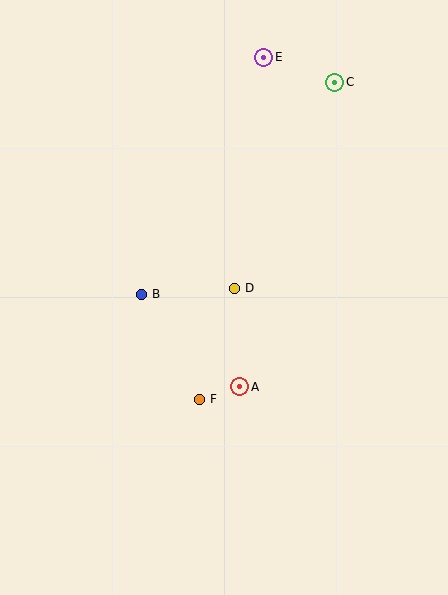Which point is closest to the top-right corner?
Point C is closest to the top-right corner.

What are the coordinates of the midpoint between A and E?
The midpoint between A and E is at (252, 222).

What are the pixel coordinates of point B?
Point B is at (141, 294).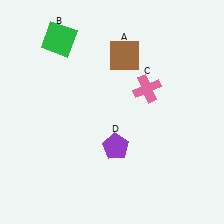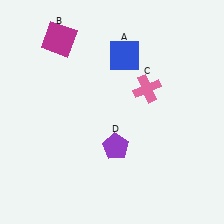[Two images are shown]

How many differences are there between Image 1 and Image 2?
There are 2 differences between the two images.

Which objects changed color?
A changed from brown to blue. B changed from green to magenta.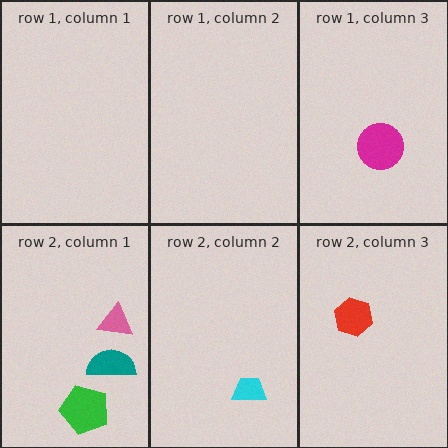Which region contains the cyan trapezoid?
The row 2, column 2 region.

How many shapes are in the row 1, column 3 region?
1.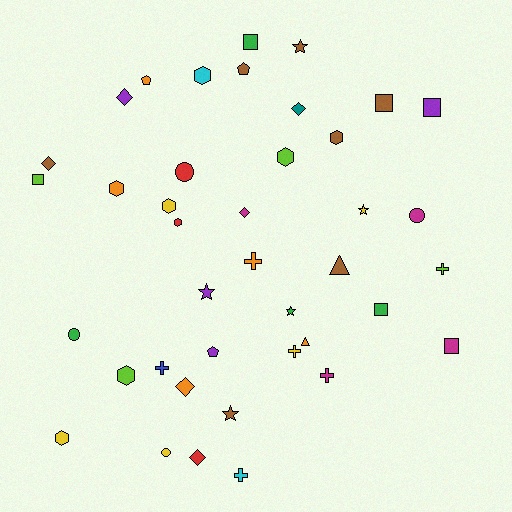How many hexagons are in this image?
There are 8 hexagons.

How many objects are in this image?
There are 40 objects.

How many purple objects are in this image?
There are 4 purple objects.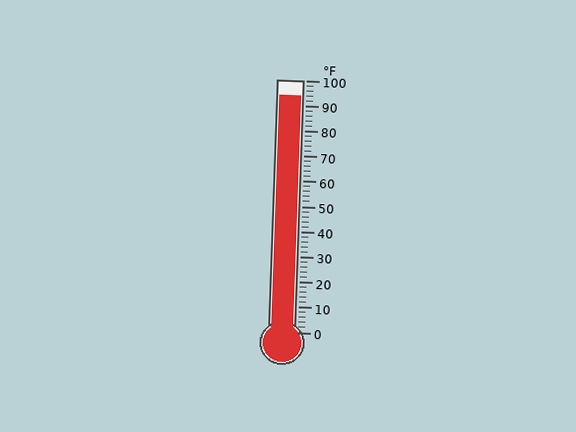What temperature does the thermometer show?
The thermometer shows approximately 94°F.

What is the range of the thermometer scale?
The thermometer scale ranges from 0°F to 100°F.